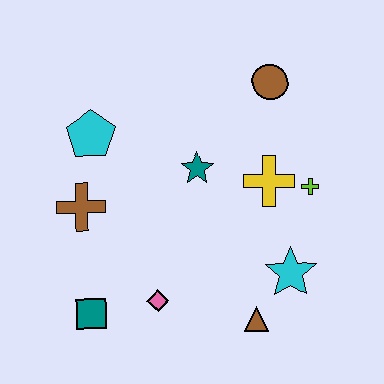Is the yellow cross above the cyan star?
Yes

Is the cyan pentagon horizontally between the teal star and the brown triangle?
No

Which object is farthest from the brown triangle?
The cyan pentagon is farthest from the brown triangle.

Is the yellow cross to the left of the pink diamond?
No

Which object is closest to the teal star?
The yellow cross is closest to the teal star.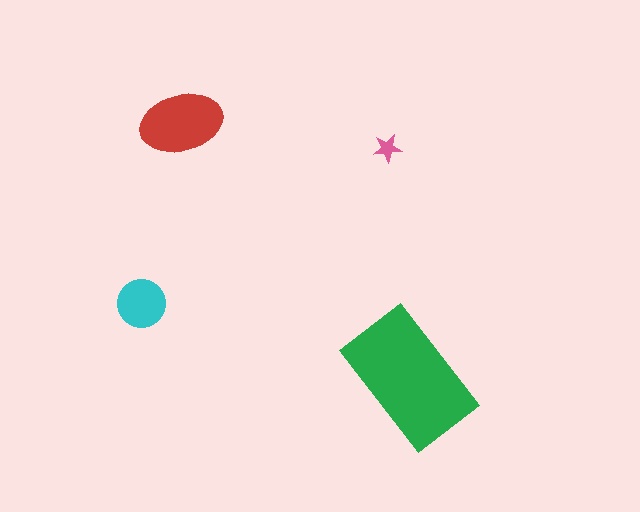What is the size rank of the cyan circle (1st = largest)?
3rd.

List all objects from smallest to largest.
The pink star, the cyan circle, the red ellipse, the green rectangle.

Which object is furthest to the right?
The green rectangle is rightmost.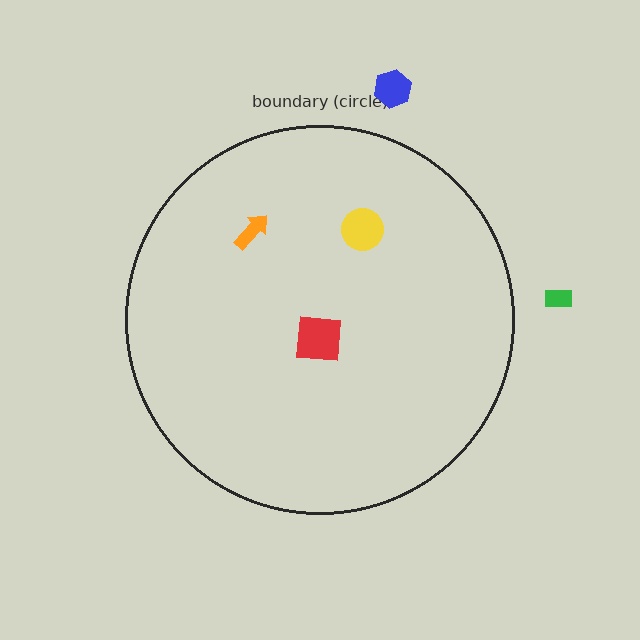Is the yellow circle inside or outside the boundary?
Inside.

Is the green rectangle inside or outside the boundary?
Outside.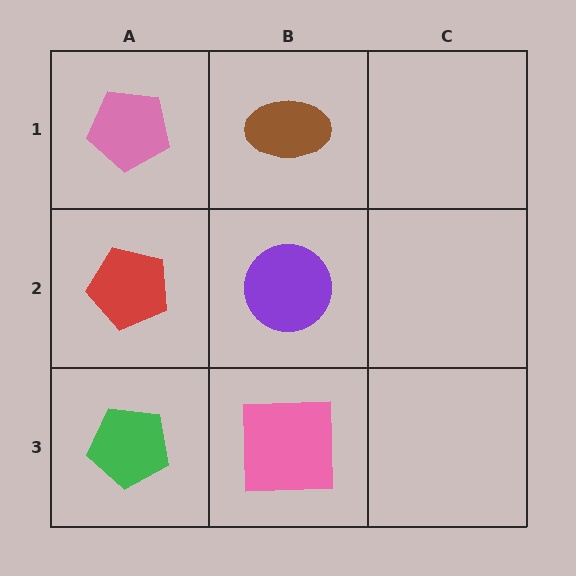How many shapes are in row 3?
2 shapes.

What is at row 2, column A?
A red pentagon.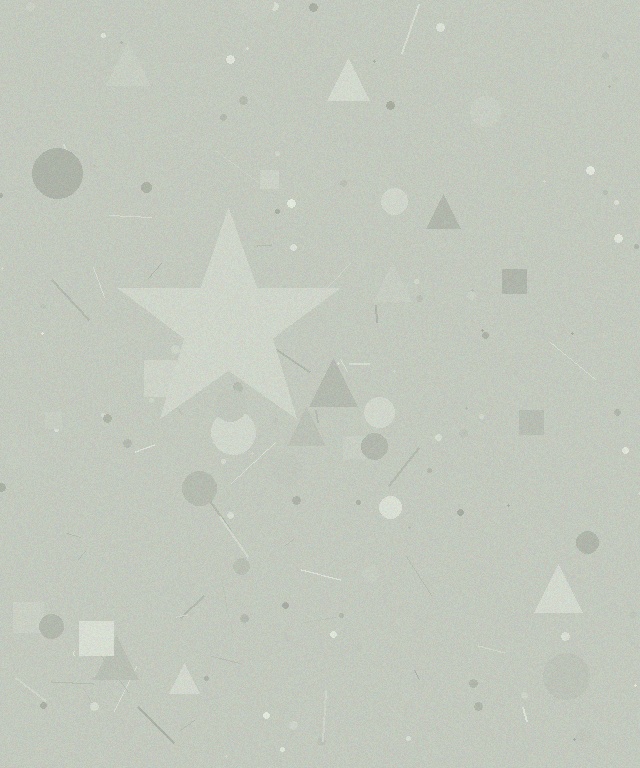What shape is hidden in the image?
A star is hidden in the image.